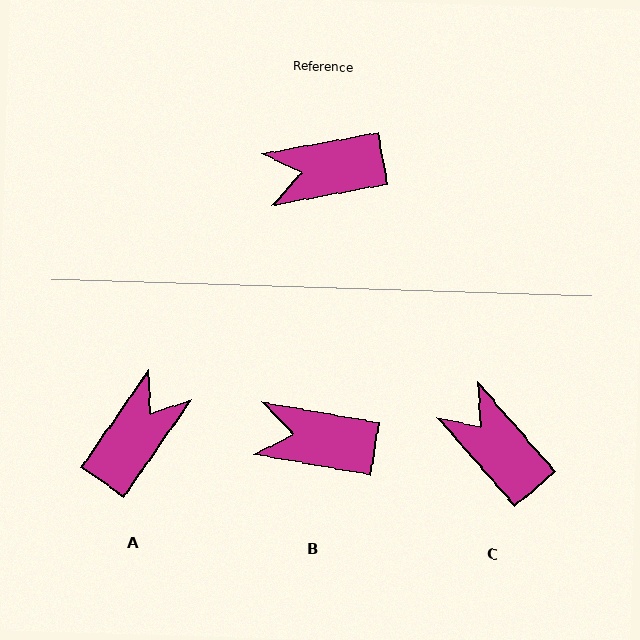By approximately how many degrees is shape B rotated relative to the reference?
Approximately 20 degrees clockwise.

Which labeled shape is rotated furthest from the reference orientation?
A, about 135 degrees away.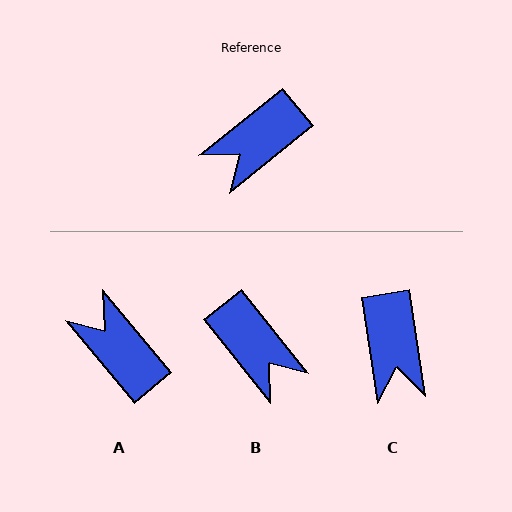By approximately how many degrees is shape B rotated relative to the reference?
Approximately 89 degrees counter-clockwise.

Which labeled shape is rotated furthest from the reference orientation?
B, about 89 degrees away.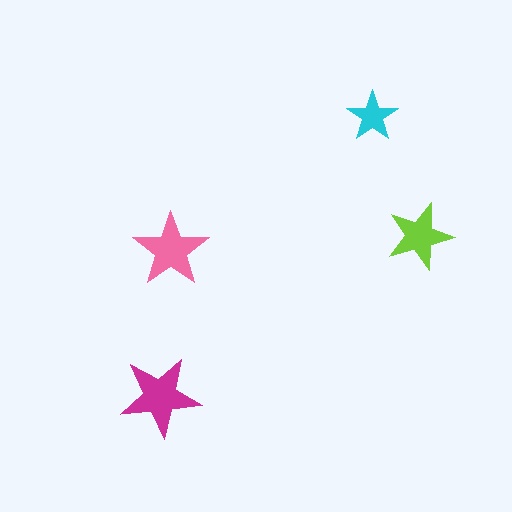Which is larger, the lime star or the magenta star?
The magenta one.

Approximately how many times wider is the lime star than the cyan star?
About 1.5 times wider.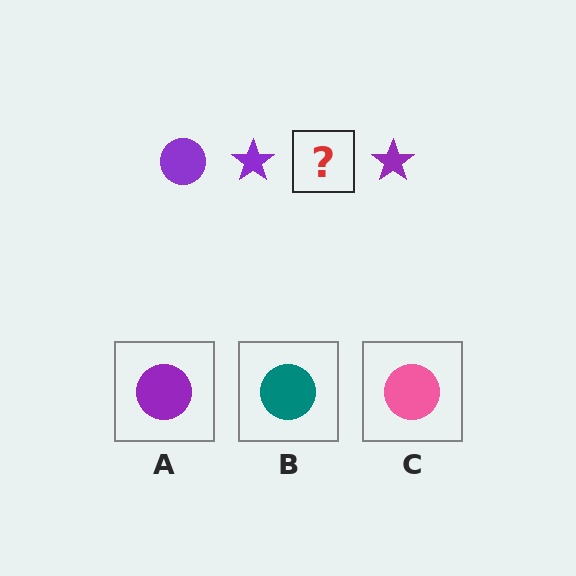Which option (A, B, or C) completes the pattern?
A.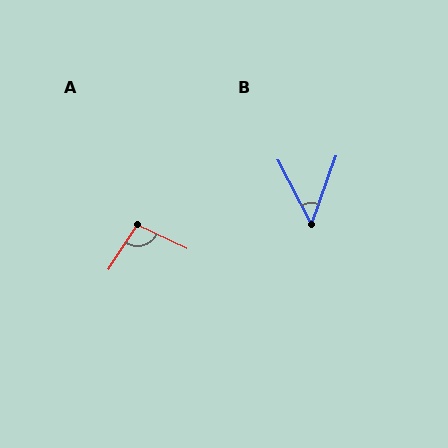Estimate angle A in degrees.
Approximately 97 degrees.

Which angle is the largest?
A, at approximately 97 degrees.